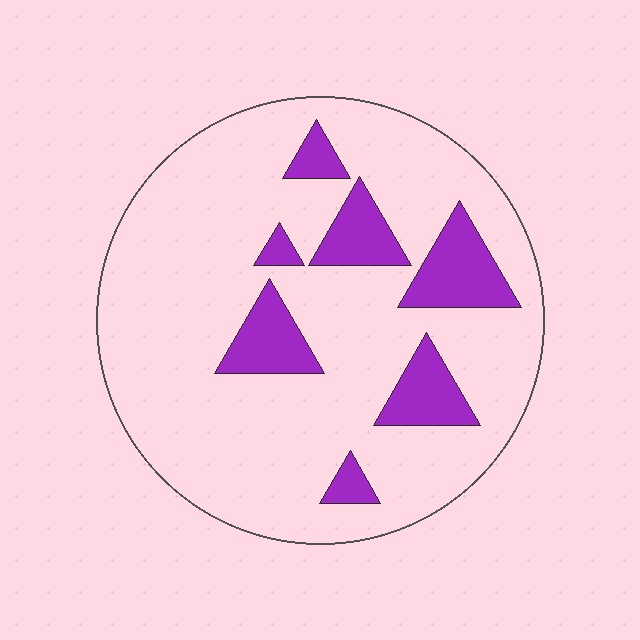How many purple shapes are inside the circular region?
7.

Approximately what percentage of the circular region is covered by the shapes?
Approximately 15%.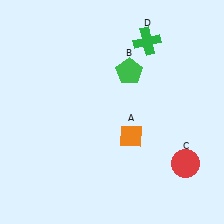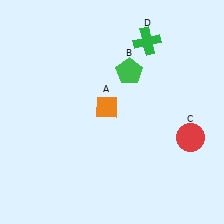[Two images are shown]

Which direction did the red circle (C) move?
The red circle (C) moved up.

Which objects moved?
The objects that moved are: the orange diamond (A), the red circle (C).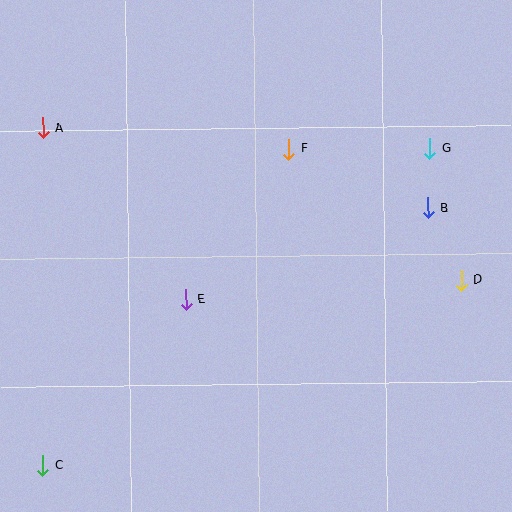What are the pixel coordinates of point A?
Point A is at (43, 128).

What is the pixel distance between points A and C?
The distance between A and C is 337 pixels.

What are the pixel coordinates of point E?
Point E is at (186, 299).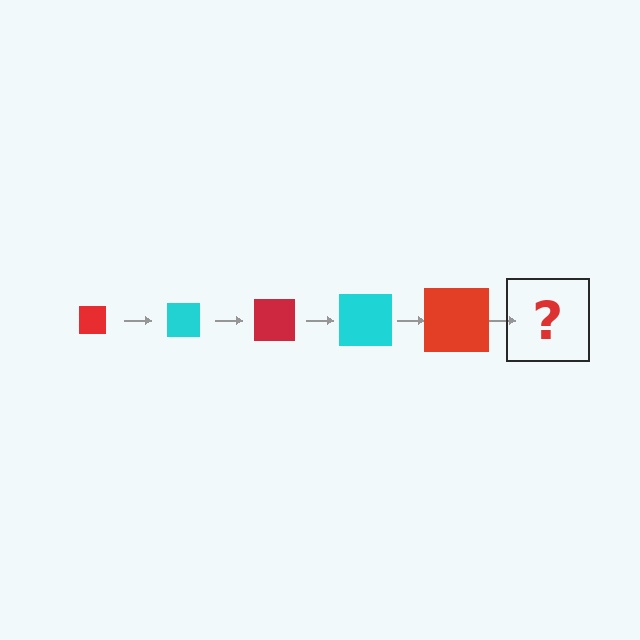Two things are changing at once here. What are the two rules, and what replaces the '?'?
The two rules are that the square grows larger each step and the color cycles through red and cyan. The '?' should be a cyan square, larger than the previous one.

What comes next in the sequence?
The next element should be a cyan square, larger than the previous one.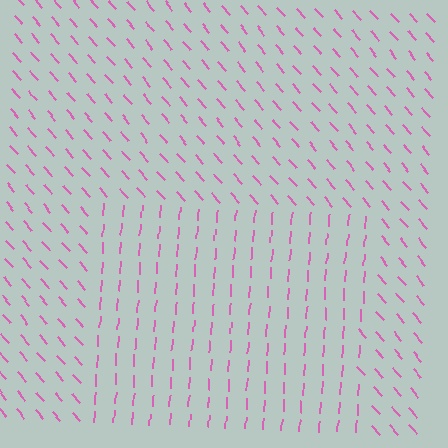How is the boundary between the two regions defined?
The boundary is defined purely by a change in line orientation (approximately 45 degrees difference). All lines are the same color and thickness.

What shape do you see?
I see a rectangle.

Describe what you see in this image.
The image is filled with small pink line segments. A rectangle region in the image has lines oriented differently from the surrounding lines, creating a visible texture boundary.